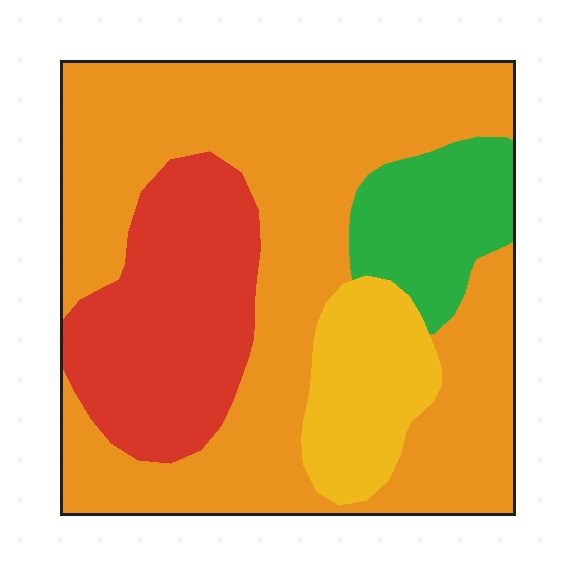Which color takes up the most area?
Orange, at roughly 60%.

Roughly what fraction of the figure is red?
Red covers about 20% of the figure.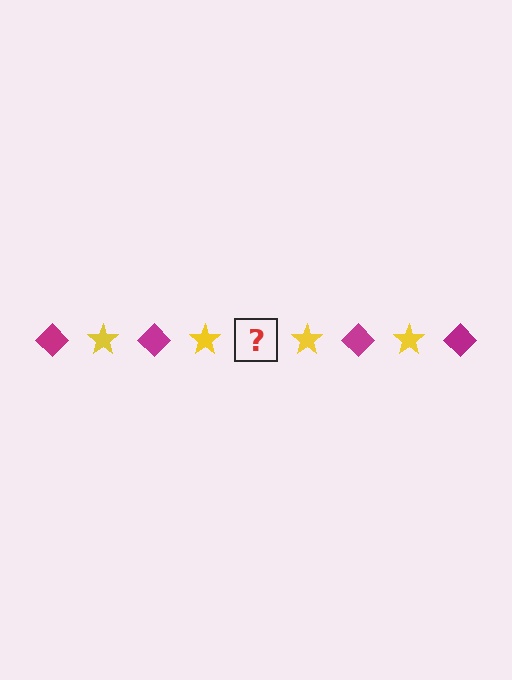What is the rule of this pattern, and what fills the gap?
The rule is that the pattern alternates between magenta diamond and yellow star. The gap should be filled with a magenta diamond.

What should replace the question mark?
The question mark should be replaced with a magenta diamond.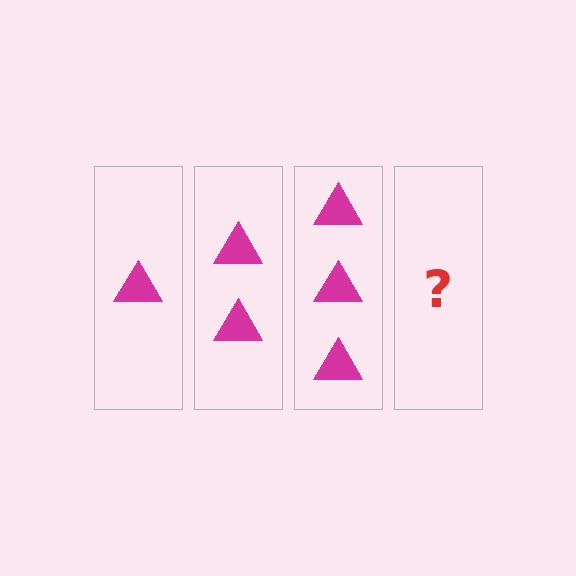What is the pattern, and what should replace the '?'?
The pattern is that each step adds one more triangle. The '?' should be 4 triangles.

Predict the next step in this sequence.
The next step is 4 triangles.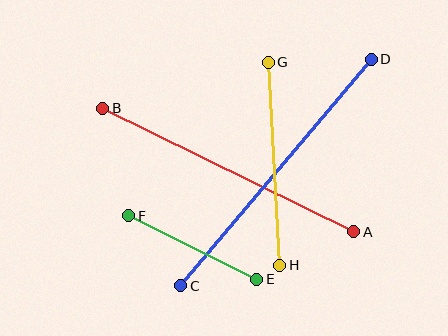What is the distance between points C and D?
The distance is approximately 296 pixels.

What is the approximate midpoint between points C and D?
The midpoint is at approximately (276, 173) pixels.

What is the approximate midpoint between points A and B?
The midpoint is at approximately (228, 170) pixels.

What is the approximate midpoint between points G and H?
The midpoint is at approximately (274, 164) pixels.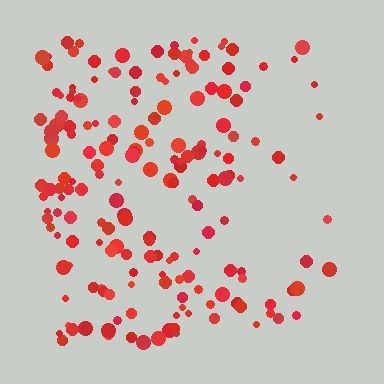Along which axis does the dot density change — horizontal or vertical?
Horizontal.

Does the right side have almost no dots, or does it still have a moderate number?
Still a moderate number, just noticeably fewer than the left.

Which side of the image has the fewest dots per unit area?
The right.